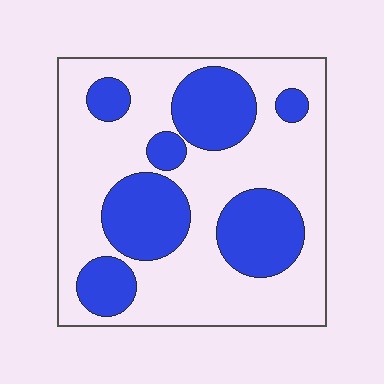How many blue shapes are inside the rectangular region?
7.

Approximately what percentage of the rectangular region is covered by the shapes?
Approximately 35%.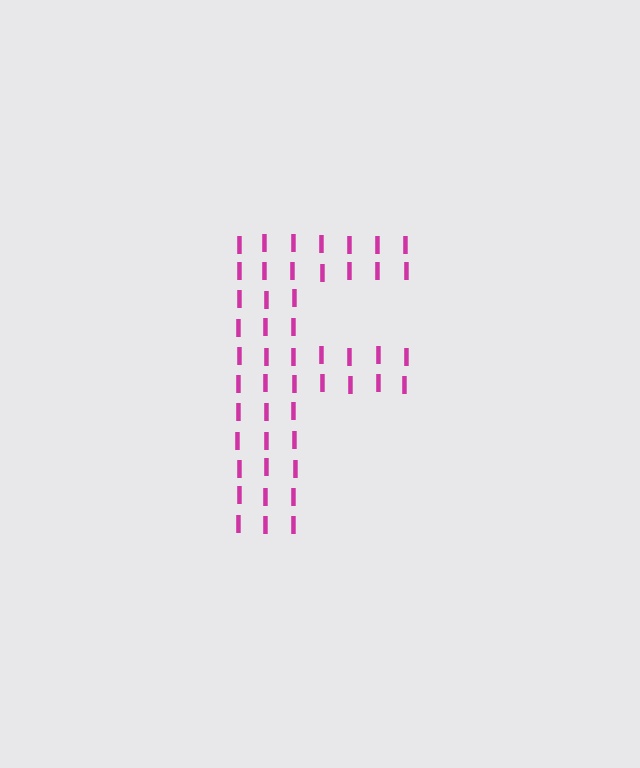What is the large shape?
The large shape is the letter F.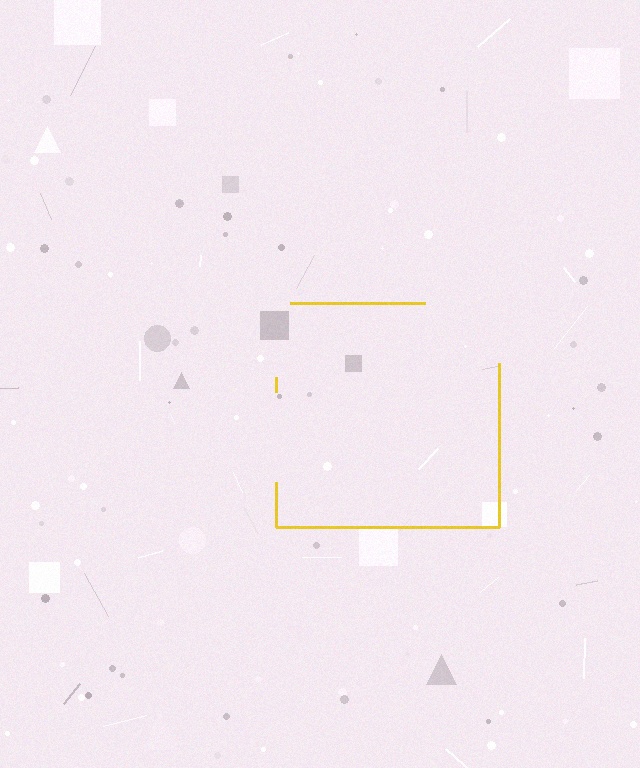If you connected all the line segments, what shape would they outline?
They would outline a square.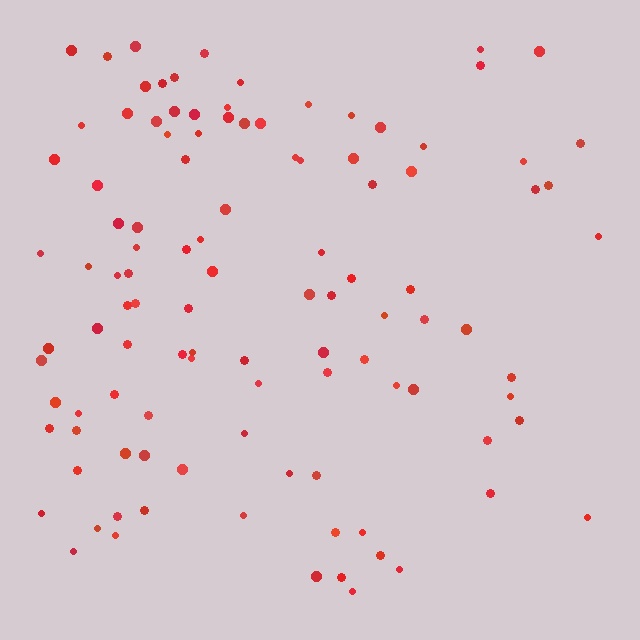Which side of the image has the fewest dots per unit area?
The right.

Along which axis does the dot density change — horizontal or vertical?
Horizontal.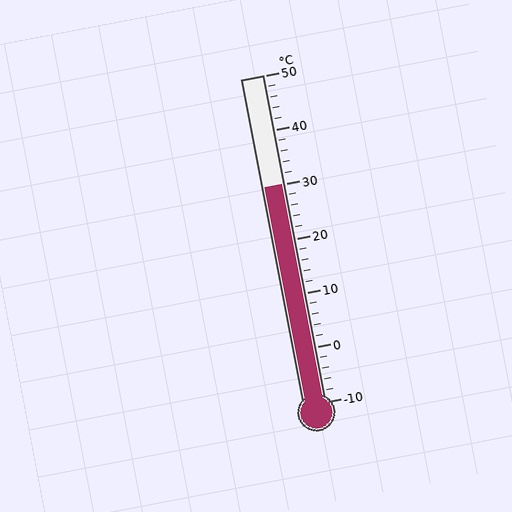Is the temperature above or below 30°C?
The temperature is at 30°C.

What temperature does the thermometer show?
The thermometer shows approximately 30°C.